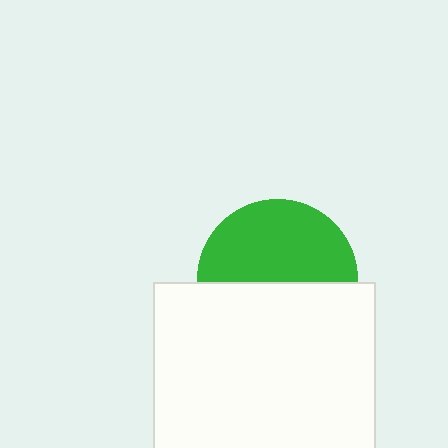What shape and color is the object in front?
The object in front is a white square.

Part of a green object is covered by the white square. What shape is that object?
It is a circle.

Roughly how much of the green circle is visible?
About half of it is visible (roughly 52%).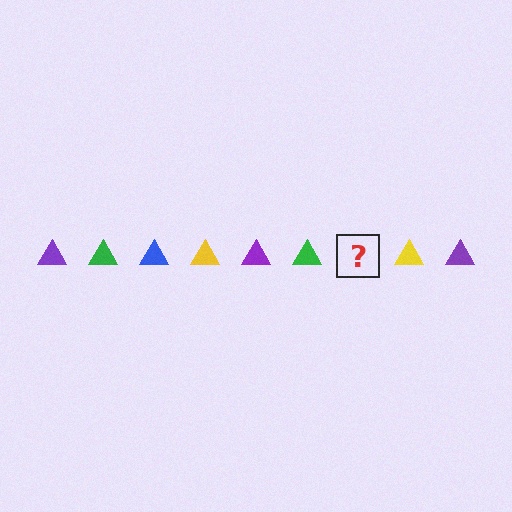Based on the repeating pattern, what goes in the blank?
The blank should be a blue triangle.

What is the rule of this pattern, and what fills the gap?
The rule is that the pattern cycles through purple, green, blue, yellow triangles. The gap should be filled with a blue triangle.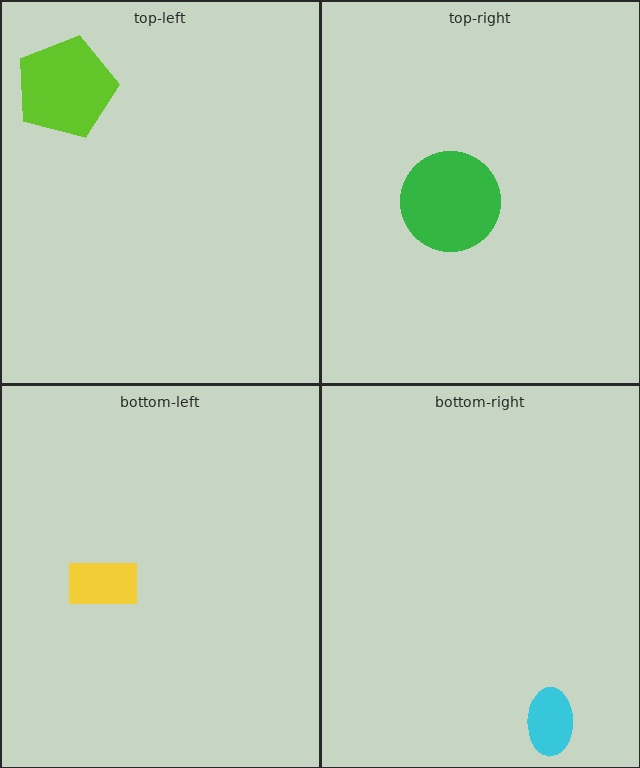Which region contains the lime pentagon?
The top-left region.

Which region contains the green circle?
The top-right region.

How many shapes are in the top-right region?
1.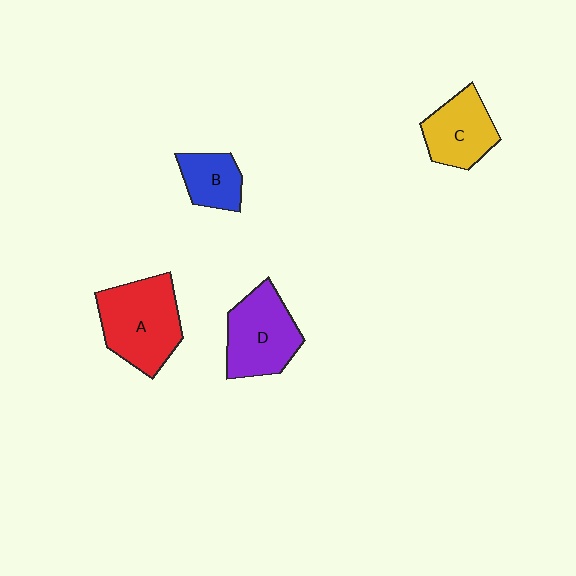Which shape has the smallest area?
Shape B (blue).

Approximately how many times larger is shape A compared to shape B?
Approximately 2.0 times.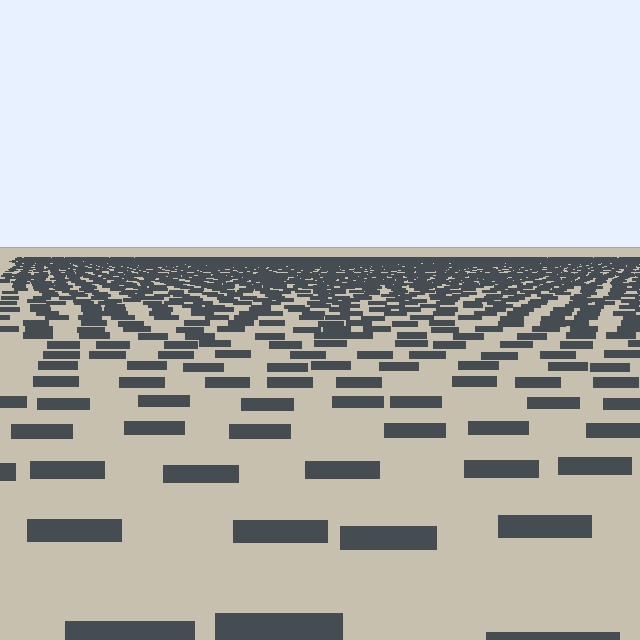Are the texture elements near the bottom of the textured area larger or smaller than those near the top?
Larger. Near the bottom, elements are closer to the viewer and appear at a bigger on-screen size.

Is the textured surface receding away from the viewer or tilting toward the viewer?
The surface is receding away from the viewer. Texture elements get smaller and denser toward the top.